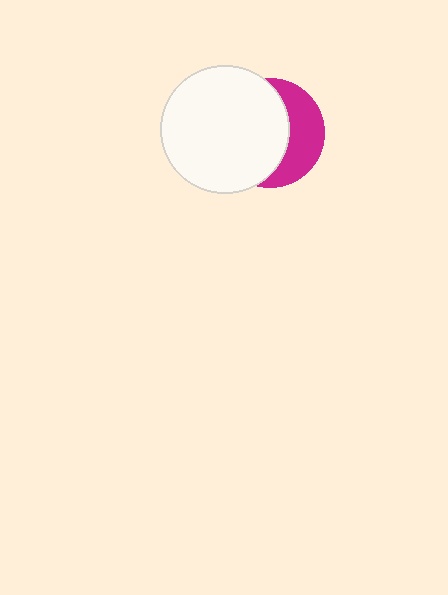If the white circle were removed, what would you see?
You would see the complete magenta circle.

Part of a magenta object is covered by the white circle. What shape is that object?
It is a circle.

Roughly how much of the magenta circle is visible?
A small part of it is visible (roughly 38%).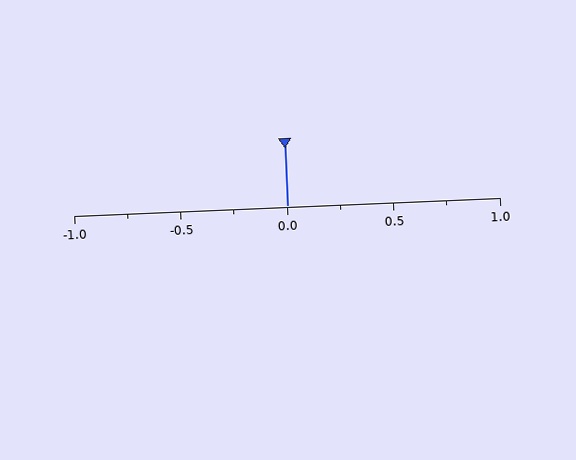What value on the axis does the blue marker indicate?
The marker indicates approximately 0.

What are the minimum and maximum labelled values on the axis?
The axis runs from -1.0 to 1.0.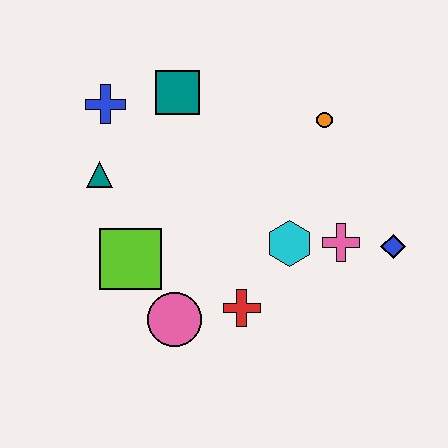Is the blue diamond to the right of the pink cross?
Yes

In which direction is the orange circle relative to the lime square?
The orange circle is to the right of the lime square.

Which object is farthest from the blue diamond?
The blue cross is farthest from the blue diamond.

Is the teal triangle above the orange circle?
No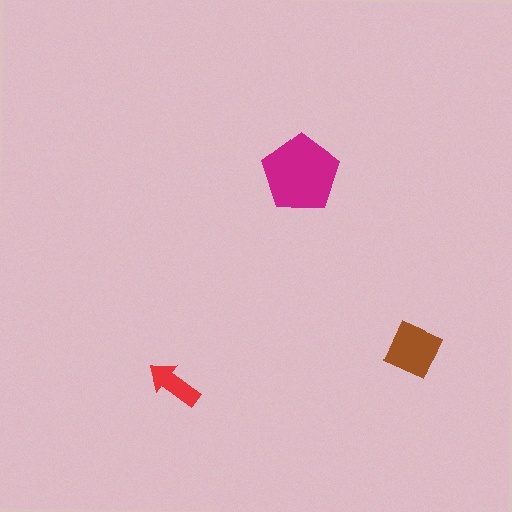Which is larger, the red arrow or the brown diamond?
The brown diamond.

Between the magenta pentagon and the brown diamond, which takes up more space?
The magenta pentagon.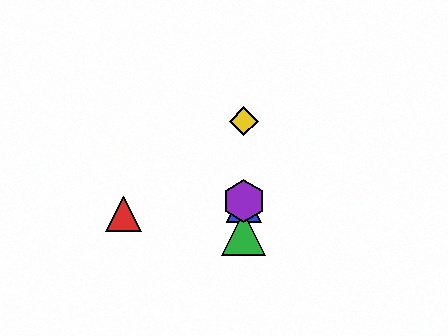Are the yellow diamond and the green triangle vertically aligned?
Yes, both are at x≈244.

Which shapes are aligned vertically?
The blue triangle, the green triangle, the yellow diamond, the purple hexagon are aligned vertically.